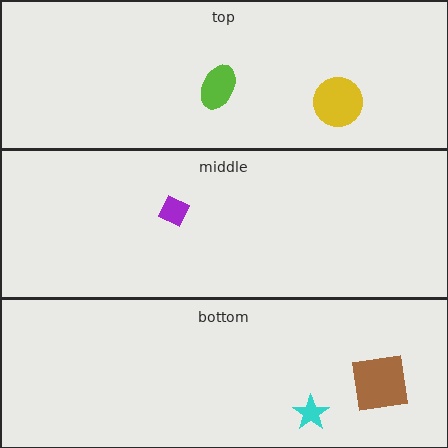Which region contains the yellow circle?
The top region.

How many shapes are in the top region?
2.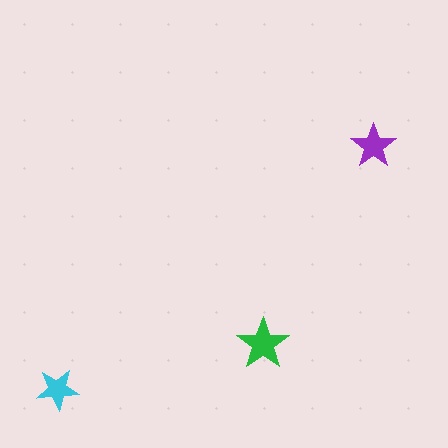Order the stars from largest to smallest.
the green one, the purple one, the cyan one.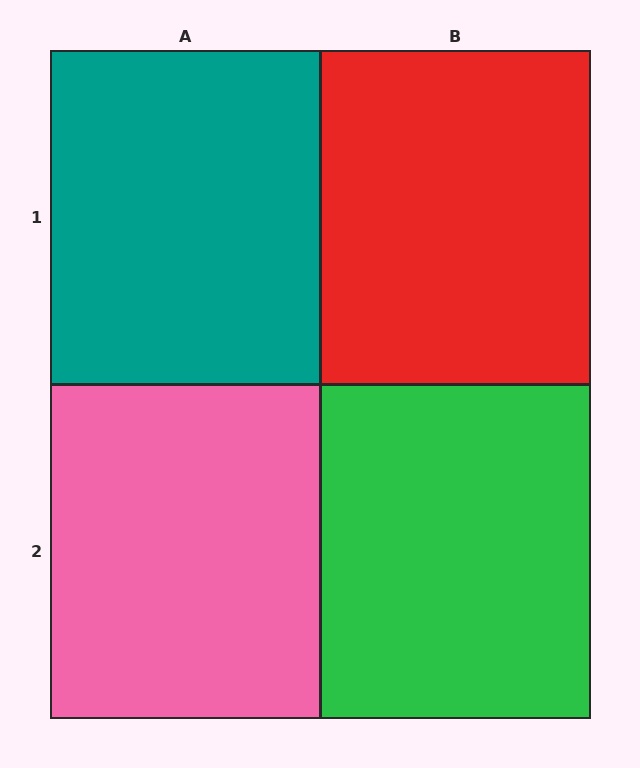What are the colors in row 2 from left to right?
Pink, green.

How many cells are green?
1 cell is green.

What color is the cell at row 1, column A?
Teal.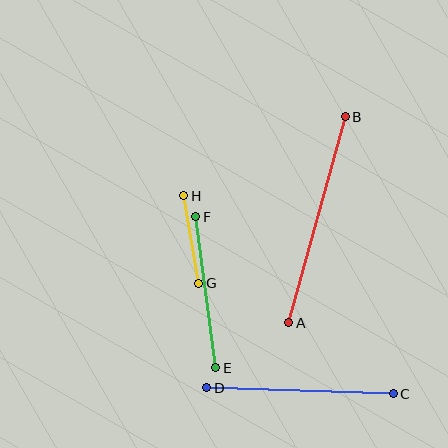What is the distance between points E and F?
The distance is approximately 152 pixels.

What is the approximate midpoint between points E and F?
The midpoint is at approximately (206, 292) pixels.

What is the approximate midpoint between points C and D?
The midpoint is at approximately (300, 391) pixels.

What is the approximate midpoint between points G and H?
The midpoint is at approximately (191, 240) pixels.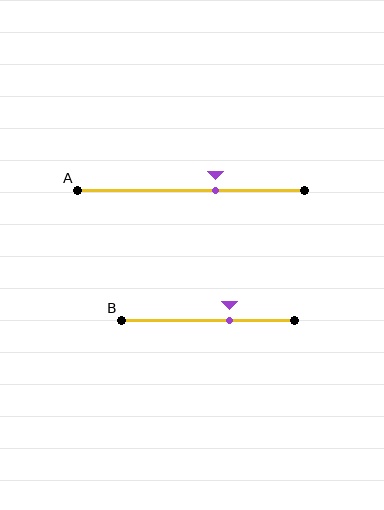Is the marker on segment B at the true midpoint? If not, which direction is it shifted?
No, the marker on segment B is shifted to the right by about 13% of the segment length.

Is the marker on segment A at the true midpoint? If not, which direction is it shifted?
No, the marker on segment A is shifted to the right by about 11% of the segment length.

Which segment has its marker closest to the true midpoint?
Segment A has its marker closest to the true midpoint.